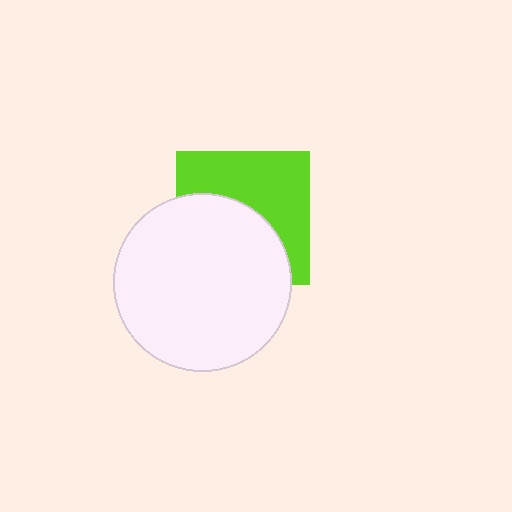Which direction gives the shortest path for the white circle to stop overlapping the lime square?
Moving down gives the shortest separation.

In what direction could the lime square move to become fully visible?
The lime square could move up. That would shift it out from behind the white circle entirely.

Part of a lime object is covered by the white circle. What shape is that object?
It is a square.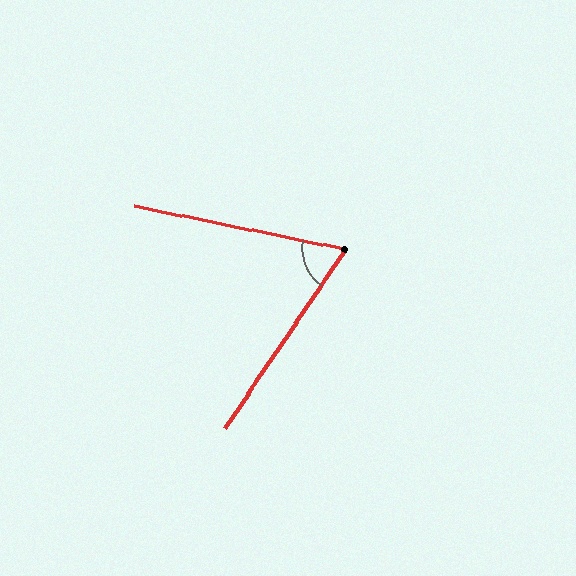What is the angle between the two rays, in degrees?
Approximately 68 degrees.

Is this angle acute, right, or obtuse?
It is acute.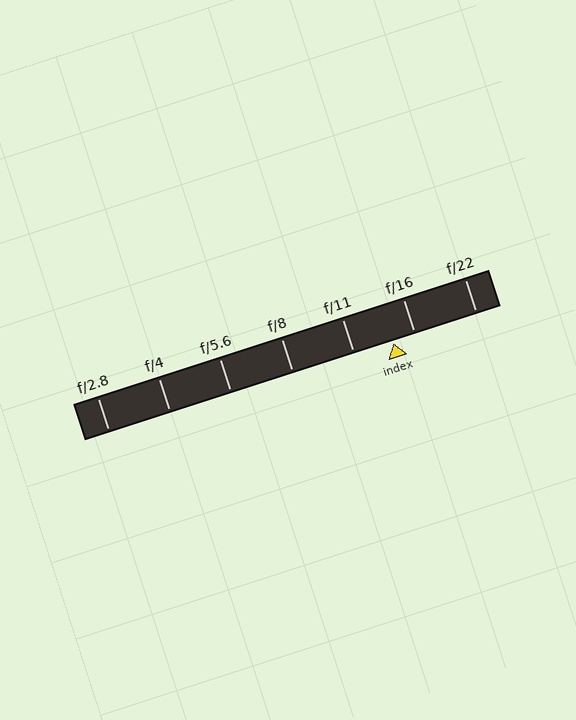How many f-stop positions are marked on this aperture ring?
There are 7 f-stop positions marked.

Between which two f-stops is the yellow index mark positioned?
The index mark is between f/11 and f/16.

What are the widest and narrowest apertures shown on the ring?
The widest aperture shown is f/2.8 and the narrowest is f/22.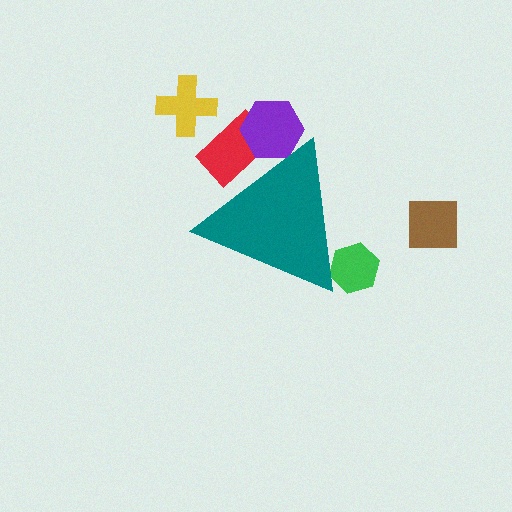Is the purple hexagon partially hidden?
Yes, the purple hexagon is partially hidden behind the teal triangle.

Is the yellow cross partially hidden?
No, the yellow cross is fully visible.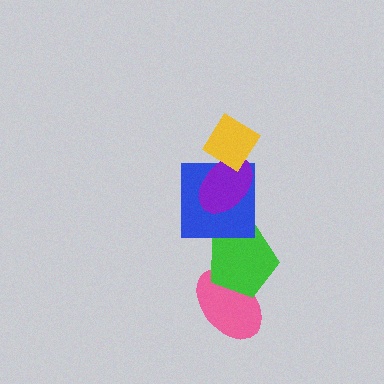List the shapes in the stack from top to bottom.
From top to bottom: the yellow diamond, the purple ellipse, the blue square, the green pentagon, the pink ellipse.